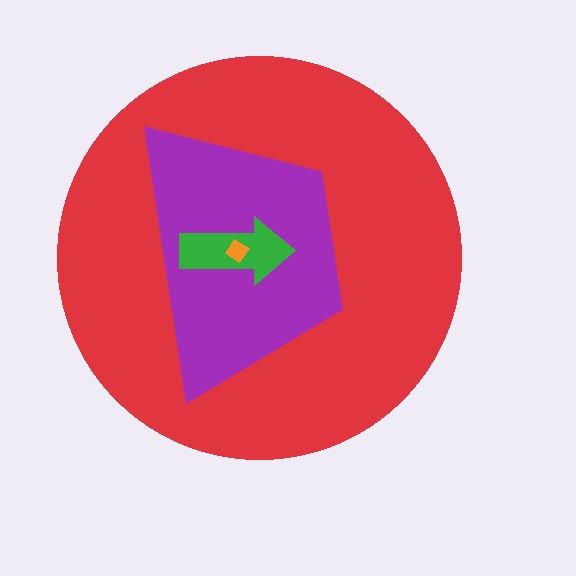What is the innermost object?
The orange diamond.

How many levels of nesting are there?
4.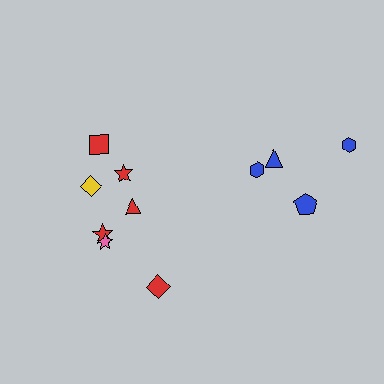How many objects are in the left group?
There are 7 objects.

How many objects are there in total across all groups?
There are 11 objects.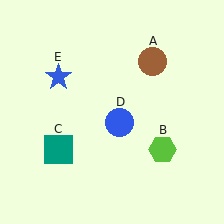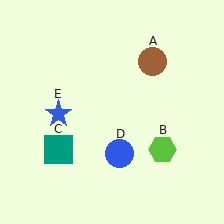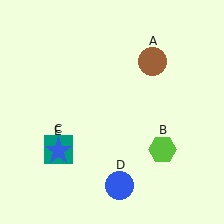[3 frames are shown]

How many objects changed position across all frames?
2 objects changed position: blue circle (object D), blue star (object E).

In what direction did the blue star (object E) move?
The blue star (object E) moved down.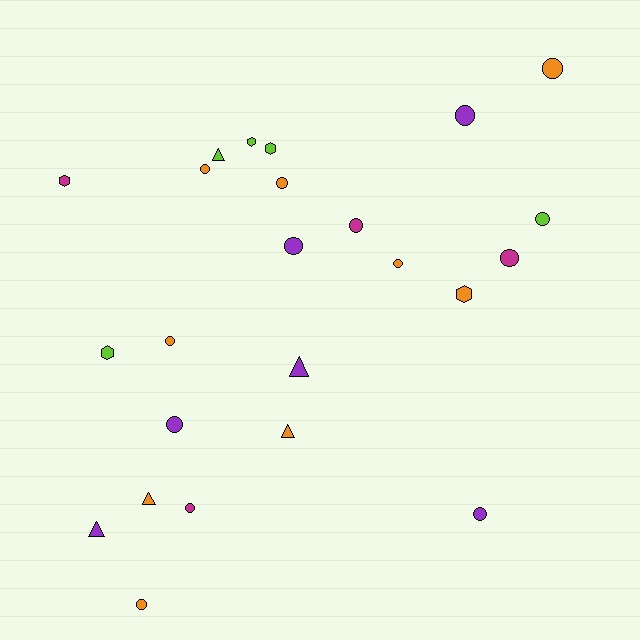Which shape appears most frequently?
Circle, with 14 objects.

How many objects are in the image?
There are 24 objects.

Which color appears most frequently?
Orange, with 9 objects.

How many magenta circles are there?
There are 3 magenta circles.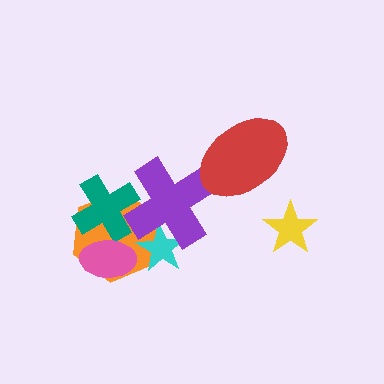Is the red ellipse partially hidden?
No, no other shape covers it.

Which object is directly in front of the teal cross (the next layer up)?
The purple cross is directly in front of the teal cross.